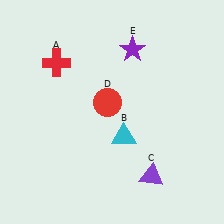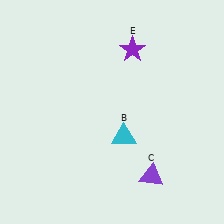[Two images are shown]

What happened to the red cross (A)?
The red cross (A) was removed in Image 2. It was in the top-left area of Image 1.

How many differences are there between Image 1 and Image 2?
There are 2 differences between the two images.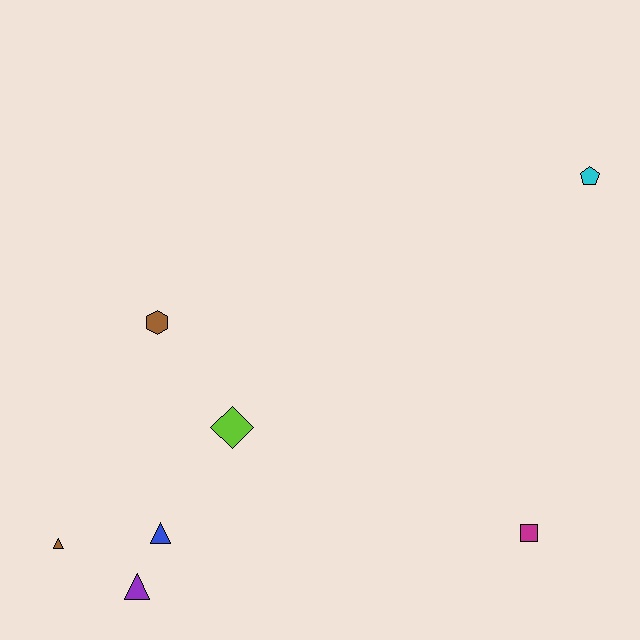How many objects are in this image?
There are 7 objects.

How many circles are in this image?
There are no circles.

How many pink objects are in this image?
There are no pink objects.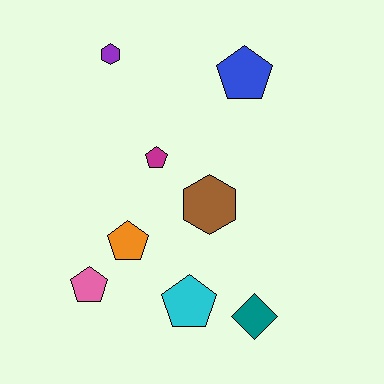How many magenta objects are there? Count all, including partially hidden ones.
There is 1 magenta object.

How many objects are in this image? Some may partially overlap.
There are 8 objects.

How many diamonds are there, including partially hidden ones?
There is 1 diamond.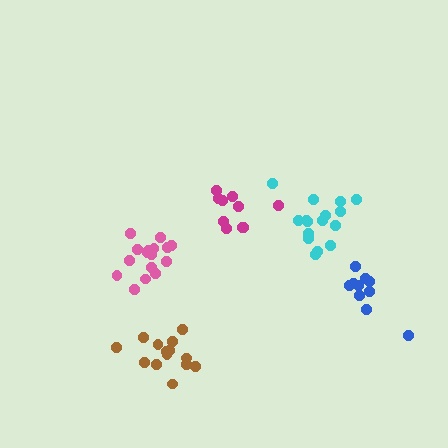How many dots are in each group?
Group 1: 10 dots, Group 2: 10 dots, Group 3: 16 dots, Group 4: 16 dots, Group 5: 14 dots (66 total).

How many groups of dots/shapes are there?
There are 5 groups.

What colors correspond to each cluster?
The clusters are colored: blue, magenta, cyan, pink, brown.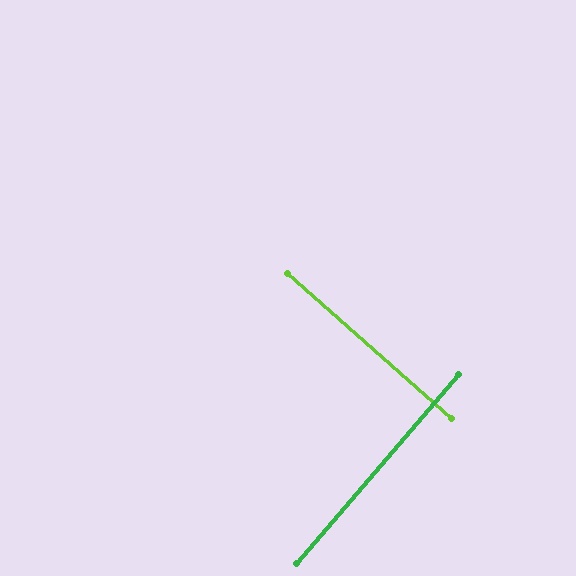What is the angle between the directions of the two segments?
Approximately 89 degrees.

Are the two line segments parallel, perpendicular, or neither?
Perpendicular — they meet at approximately 89°.